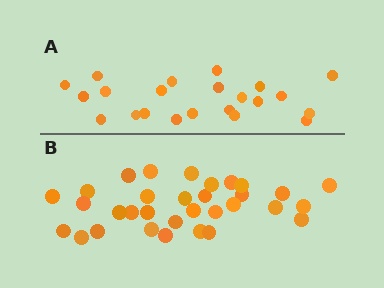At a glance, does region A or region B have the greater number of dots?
Region B (the bottom region) has more dots.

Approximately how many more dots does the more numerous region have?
Region B has roughly 10 or so more dots than region A.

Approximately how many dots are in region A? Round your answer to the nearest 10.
About 20 dots. (The exact count is 22, which rounds to 20.)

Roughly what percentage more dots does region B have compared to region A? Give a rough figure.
About 45% more.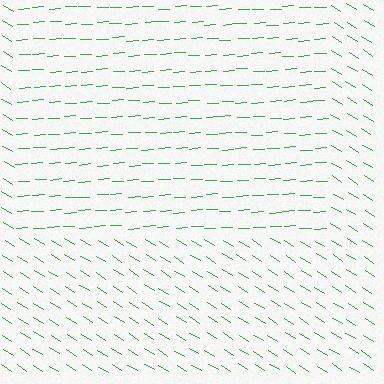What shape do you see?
I see a rectangle.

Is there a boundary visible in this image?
Yes, there is a texture boundary formed by a change in line orientation.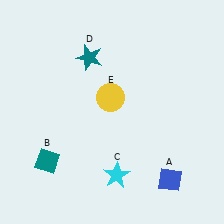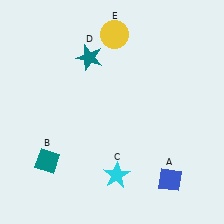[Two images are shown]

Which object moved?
The yellow circle (E) moved up.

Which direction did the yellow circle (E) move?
The yellow circle (E) moved up.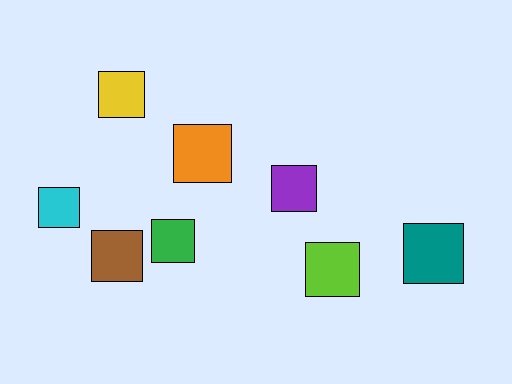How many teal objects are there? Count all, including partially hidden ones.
There is 1 teal object.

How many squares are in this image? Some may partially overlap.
There are 8 squares.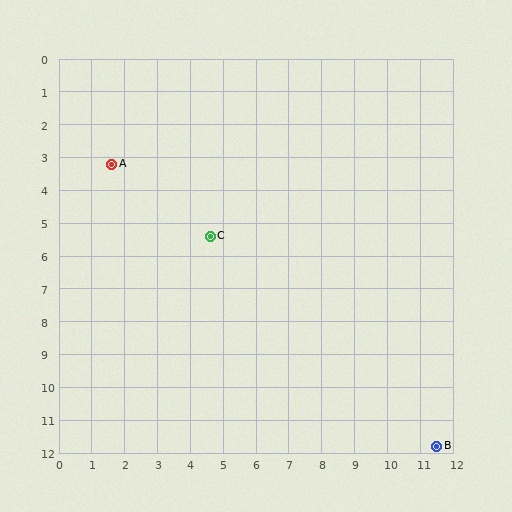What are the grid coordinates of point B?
Point B is at approximately (11.5, 11.8).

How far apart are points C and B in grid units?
Points C and B are about 9.4 grid units apart.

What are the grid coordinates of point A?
Point A is at approximately (1.6, 3.2).